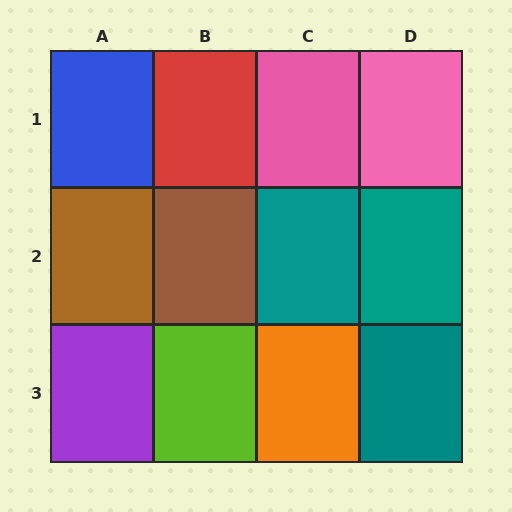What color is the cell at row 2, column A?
Brown.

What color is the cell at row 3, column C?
Orange.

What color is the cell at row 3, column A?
Purple.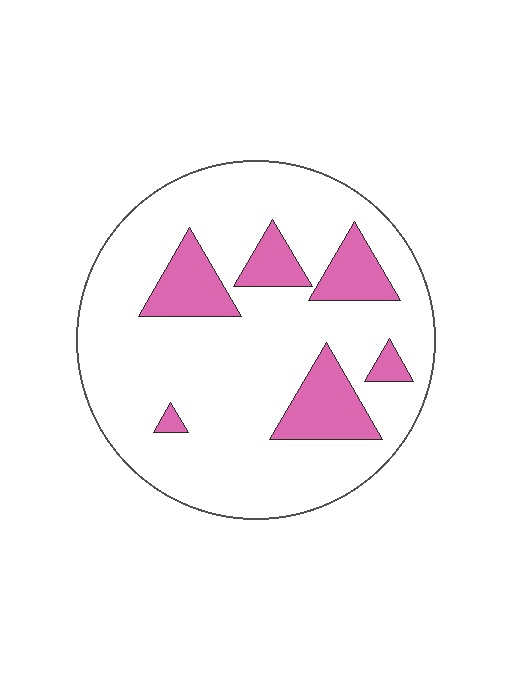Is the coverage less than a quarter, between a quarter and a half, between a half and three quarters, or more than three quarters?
Less than a quarter.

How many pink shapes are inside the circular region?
6.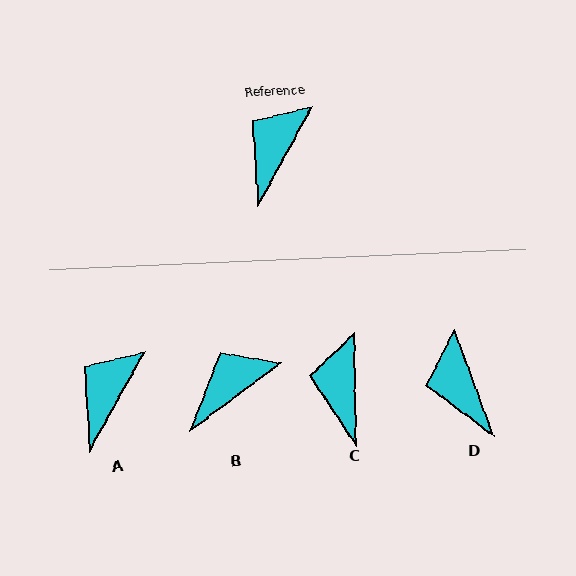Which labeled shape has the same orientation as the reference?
A.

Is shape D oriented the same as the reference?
No, it is off by about 49 degrees.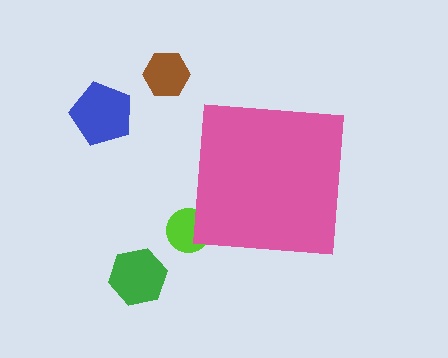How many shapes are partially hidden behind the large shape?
1 shape is partially hidden.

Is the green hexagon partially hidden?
No, the green hexagon is fully visible.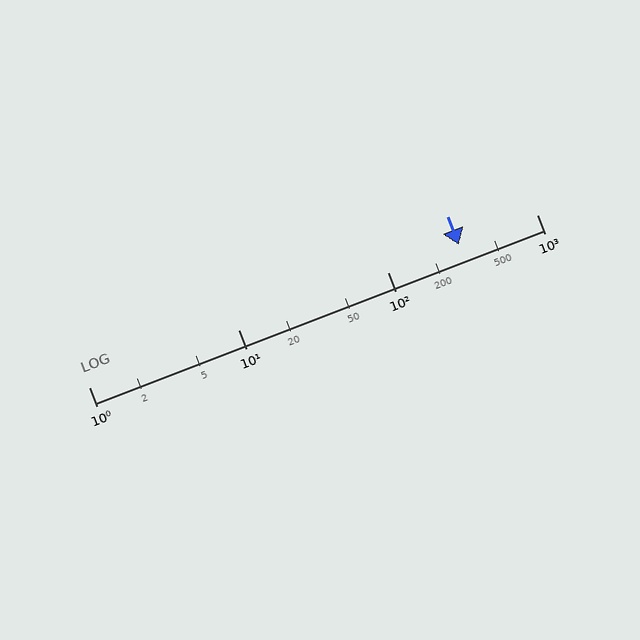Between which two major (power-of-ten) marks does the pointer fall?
The pointer is between 100 and 1000.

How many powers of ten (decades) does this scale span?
The scale spans 3 decades, from 1 to 1000.